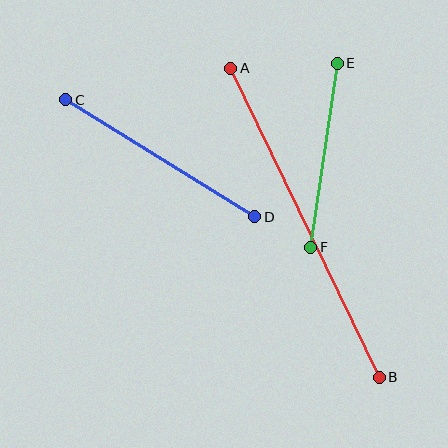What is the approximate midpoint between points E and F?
The midpoint is at approximately (324, 155) pixels.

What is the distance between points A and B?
The distance is approximately 343 pixels.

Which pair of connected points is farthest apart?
Points A and B are farthest apart.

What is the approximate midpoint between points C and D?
The midpoint is at approximately (160, 158) pixels.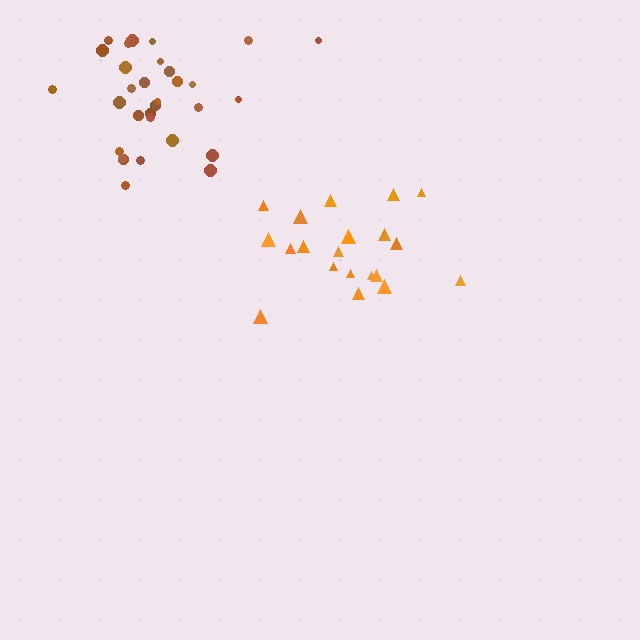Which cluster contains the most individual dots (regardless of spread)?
Brown (31).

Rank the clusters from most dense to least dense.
orange, brown.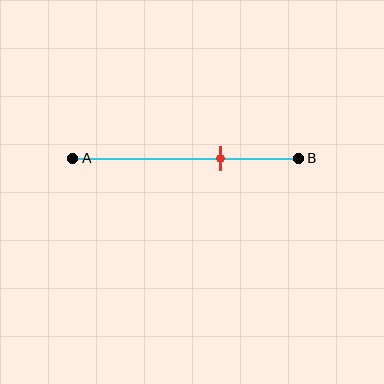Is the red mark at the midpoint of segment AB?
No, the mark is at about 65% from A, not at the 50% midpoint.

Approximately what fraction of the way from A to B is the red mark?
The red mark is approximately 65% of the way from A to B.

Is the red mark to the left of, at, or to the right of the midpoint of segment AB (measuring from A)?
The red mark is to the right of the midpoint of segment AB.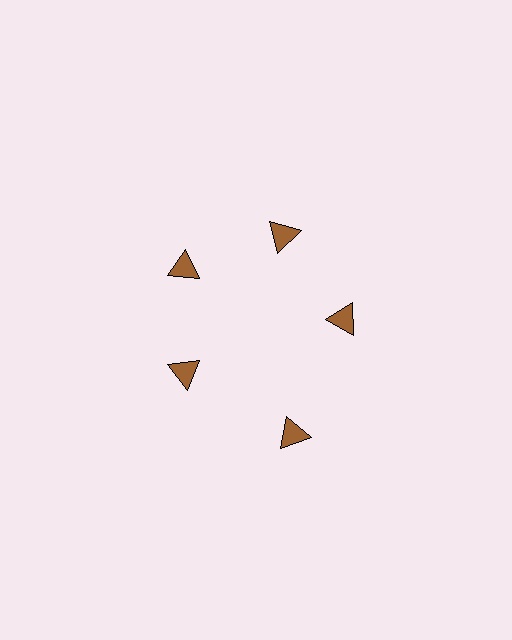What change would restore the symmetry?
The symmetry would be restored by moving it inward, back onto the ring so that all 5 triangles sit at equal angles and equal distance from the center.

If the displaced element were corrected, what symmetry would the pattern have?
It would have 5-fold rotational symmetry — the pattern would map onto itself every 72 degrees.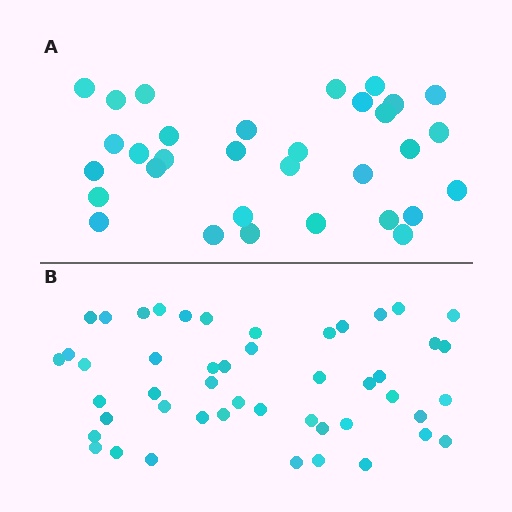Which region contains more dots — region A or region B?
Region B (the bottom region) has more dots.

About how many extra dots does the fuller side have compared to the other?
Region B has approximately 15 more dots than region A.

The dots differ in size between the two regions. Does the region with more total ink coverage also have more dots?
No. Region A has more total ink coverage because its dots are larger, but region B actually contains more individual dots. Total area can be misleading — the number of items is what matters here.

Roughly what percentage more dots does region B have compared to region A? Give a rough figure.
About 50% more.